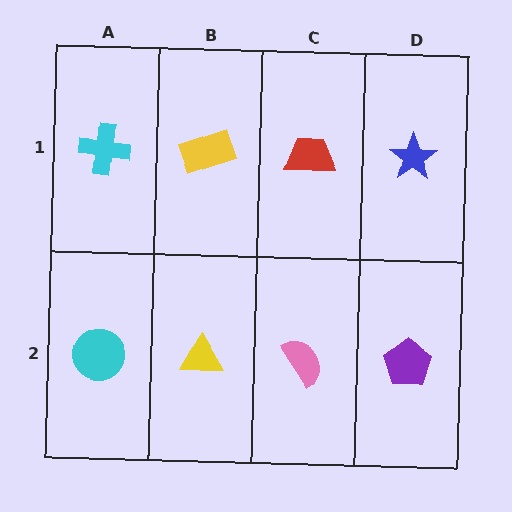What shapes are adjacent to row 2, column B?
A yellow rectangle (row 1, column B), a cyan circle (row 2, column A), a pink semicircle (row 2, column C).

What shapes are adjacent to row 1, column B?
A yellow triangle (row 2, column B), a cyan cross (row 1, column A), a red trapezoid (row 1, column C).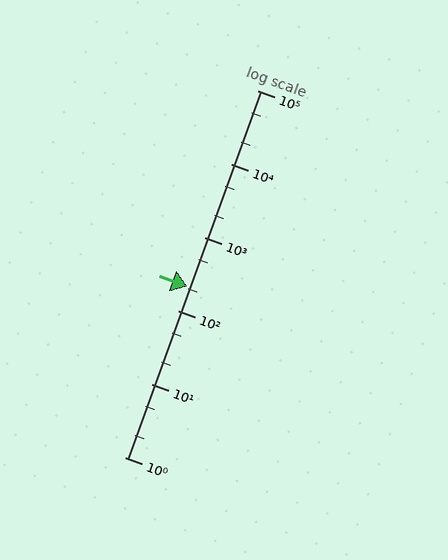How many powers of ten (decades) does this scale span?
The scale spans 5 decades, from 1 to 100000.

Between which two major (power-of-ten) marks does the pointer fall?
The pointer is between 100 and 1000.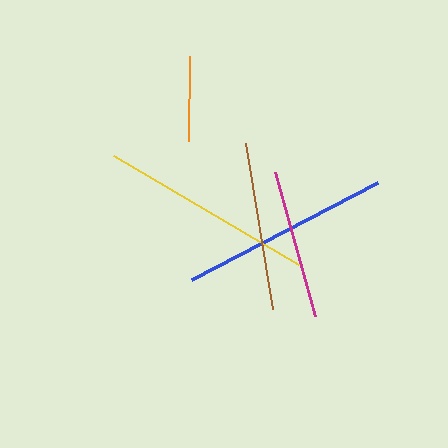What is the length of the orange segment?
The orange segment is approximately 85 pixels long.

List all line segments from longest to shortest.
From longest to shortest: yellow, blue, brown, magenta, orange.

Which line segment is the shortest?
The orange line is the shortest at approximately 85 pixels.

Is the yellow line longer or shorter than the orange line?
The yellow line is longer than the orange line.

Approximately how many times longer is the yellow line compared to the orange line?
The yellow line is approximately 2.5 times the length of the orange line.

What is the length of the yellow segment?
The yellow segment is approximately 215 pixels long.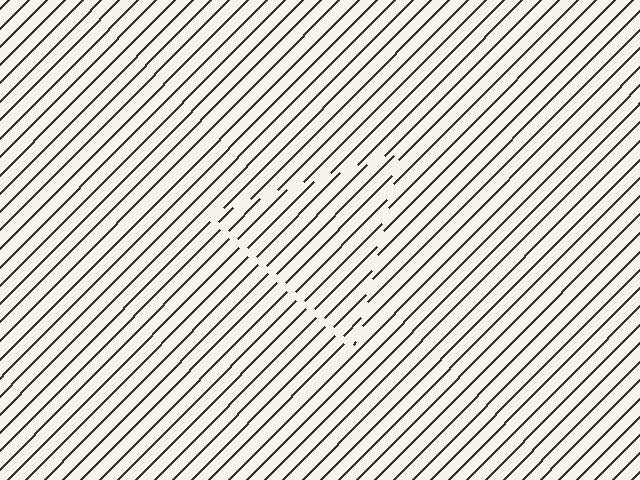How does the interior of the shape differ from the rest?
The interior of the shape contains the same grating, shifted by half a period — the contour is defined by the phase discontinuity where line-ends from the inner and outer gratings abut.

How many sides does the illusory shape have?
3 sides — the line-ends trace a triangle.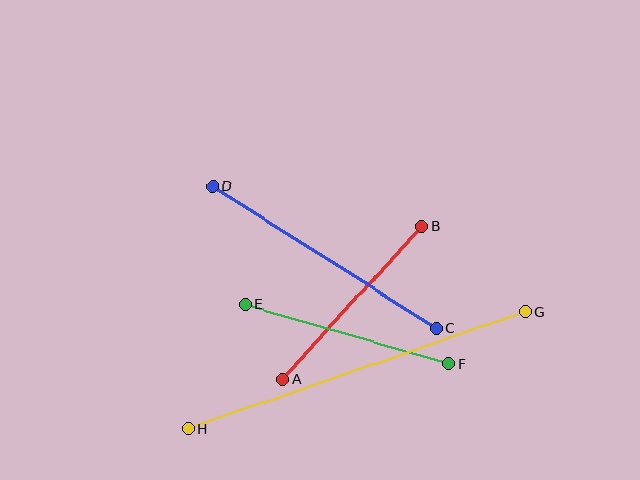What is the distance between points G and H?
The distance is approximately 357 pixels.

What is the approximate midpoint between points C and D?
The midpoint is at approximately (324, 257) pixels.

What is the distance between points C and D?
The distance is approximately 265 pixels.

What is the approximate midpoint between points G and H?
The midpoint is at approximately (357, 370) pixels.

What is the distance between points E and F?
The distance is approximately 212 pixels.